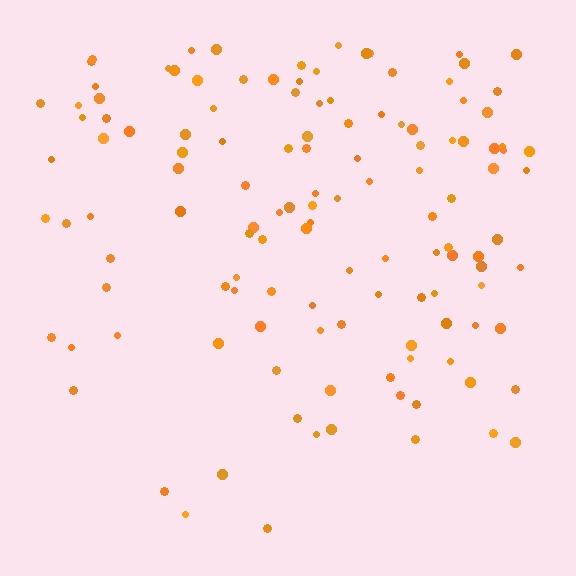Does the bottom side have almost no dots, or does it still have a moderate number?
Still a moderate number, just noticeably fewer than the top.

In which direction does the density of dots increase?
From bottom to top, with the top side densest.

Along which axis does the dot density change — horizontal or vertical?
Vertical.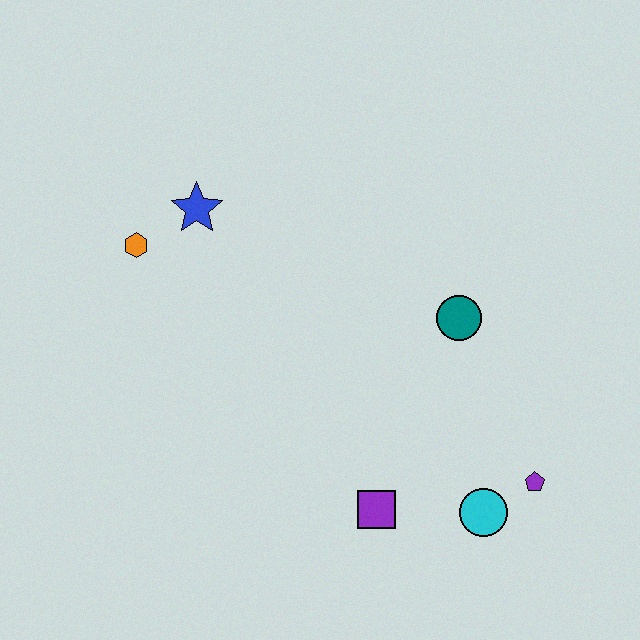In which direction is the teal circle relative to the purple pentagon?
The teal circle is above the purple pentagon.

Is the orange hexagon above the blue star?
No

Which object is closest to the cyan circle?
The purple pentagon is closest to the cyan circle.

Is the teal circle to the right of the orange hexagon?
Yes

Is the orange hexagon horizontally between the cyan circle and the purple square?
No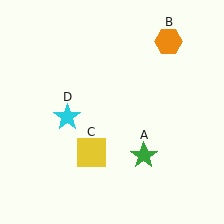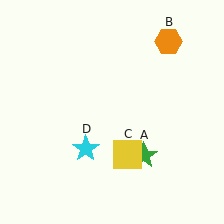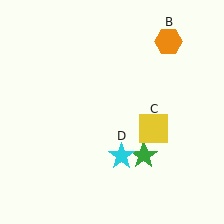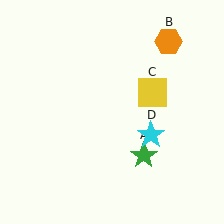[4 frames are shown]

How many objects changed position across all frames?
2 objects changed position: yellow square (object C), cyan star (object D).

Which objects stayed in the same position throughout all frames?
Green star (object A) and orange hexagon (object B) remained stationary.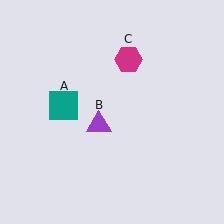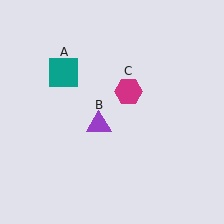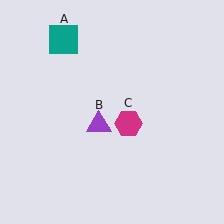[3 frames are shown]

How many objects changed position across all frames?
2 objects changed position: teal square (object A), magenta hexagon (object C).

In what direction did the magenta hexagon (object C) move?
The magenta hexagon (object C) moved down.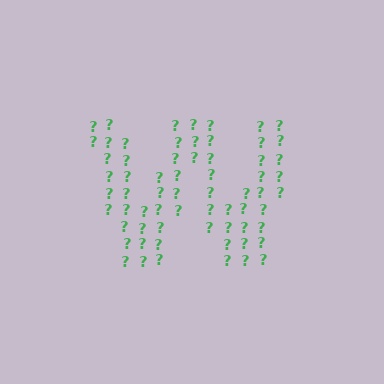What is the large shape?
The large shape is the letter W.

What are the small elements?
The small elements are question marks.